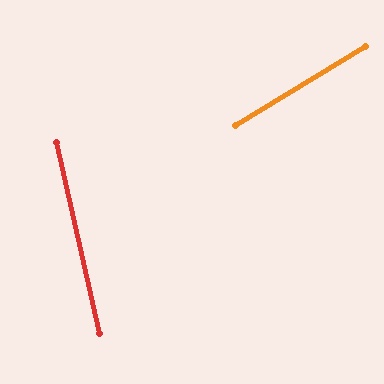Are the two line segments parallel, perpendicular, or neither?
Neither parallel nor perpendicular — they differ by about 71°.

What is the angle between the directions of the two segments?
Approximately 71 degrees.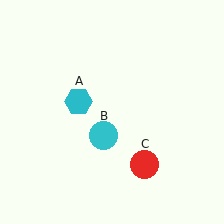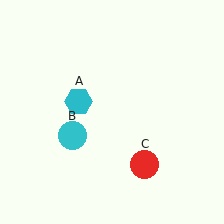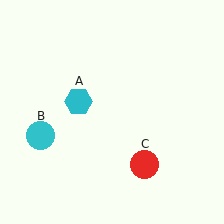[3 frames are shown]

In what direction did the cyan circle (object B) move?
The cyan circle (object B) moved left.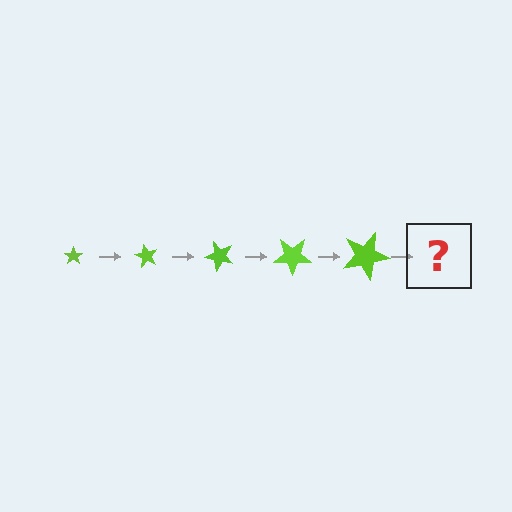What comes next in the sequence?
The next element should be a star, larger than the previous one and rotated 300 degrees from the start.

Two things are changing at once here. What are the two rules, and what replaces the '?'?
The two rules are that the star grows larger each step and it rotates 60 degrees each step. The '?' should be a star, larger than the previous one and rotated 300 degrees from the start.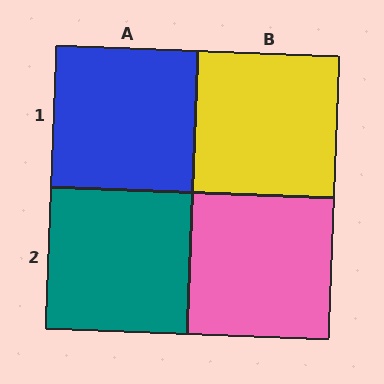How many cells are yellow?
1 cell is yellow.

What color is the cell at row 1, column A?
Blue.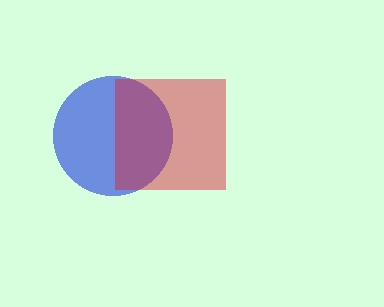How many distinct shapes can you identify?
There are 2 distinct shapes: a blue circle, a red square.